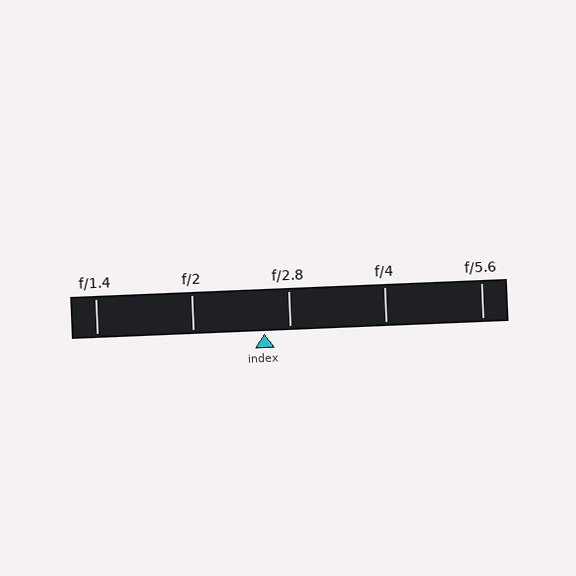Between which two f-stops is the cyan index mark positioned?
The index mark is between f/2 and f/2.8.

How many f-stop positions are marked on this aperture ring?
There are 5 f-stop positions marked.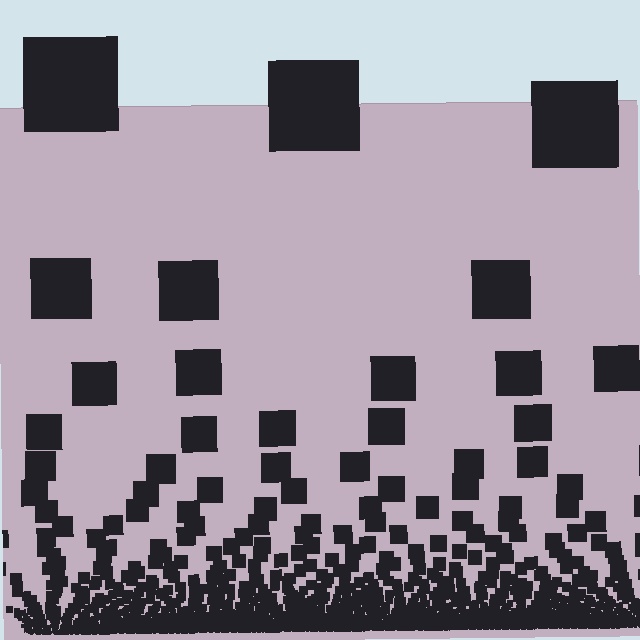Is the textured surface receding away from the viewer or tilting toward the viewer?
The surface appears to tilt toward the viewer. Texture elements get larger and sparser toward the top.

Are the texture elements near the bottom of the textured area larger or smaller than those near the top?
Smaller. The gradient is inverted — elements near the bottom are smaller and denser.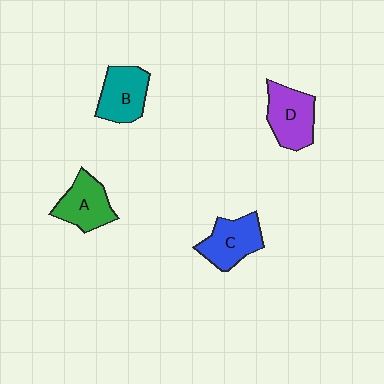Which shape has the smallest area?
Shape A (green).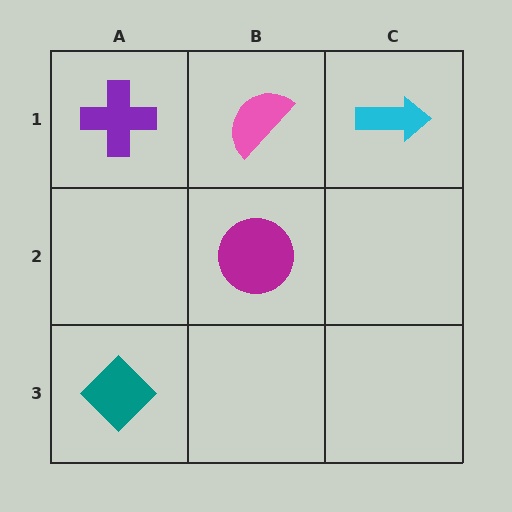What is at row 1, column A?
A purple cross.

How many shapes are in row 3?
1 shape.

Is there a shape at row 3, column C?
No, that cell is empty.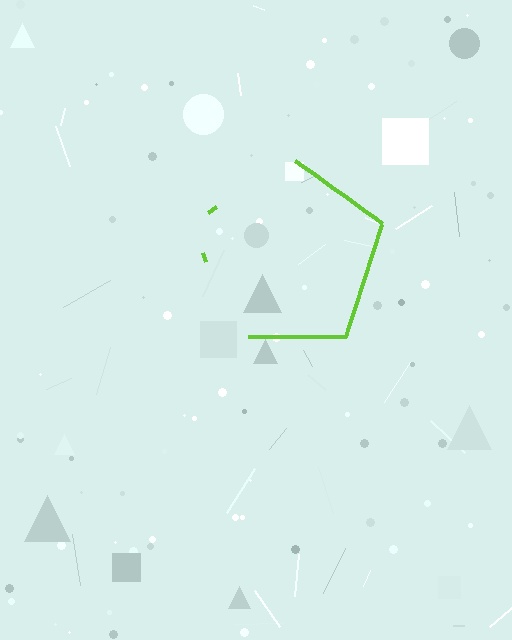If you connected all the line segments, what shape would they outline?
They would outline a pentagon.